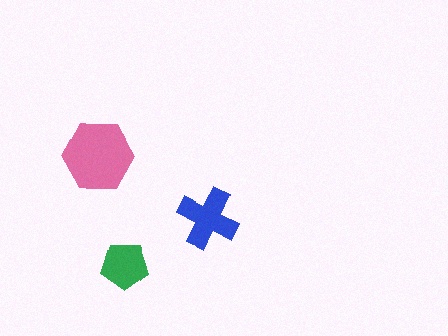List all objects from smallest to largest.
The green pentagon, the blue cross, the pink hexagon.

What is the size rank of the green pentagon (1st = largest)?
3rd.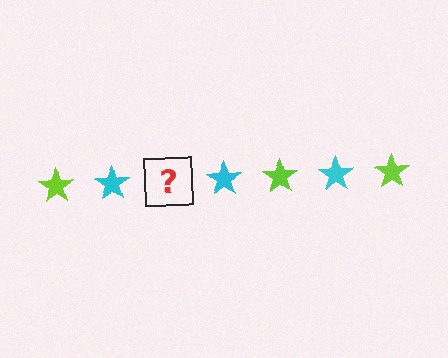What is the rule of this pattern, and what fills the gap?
The rule is that the pattern cycles through lime, cyan stars. The gap should be filled with a lime star.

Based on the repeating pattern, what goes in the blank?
The blank should be a lime star.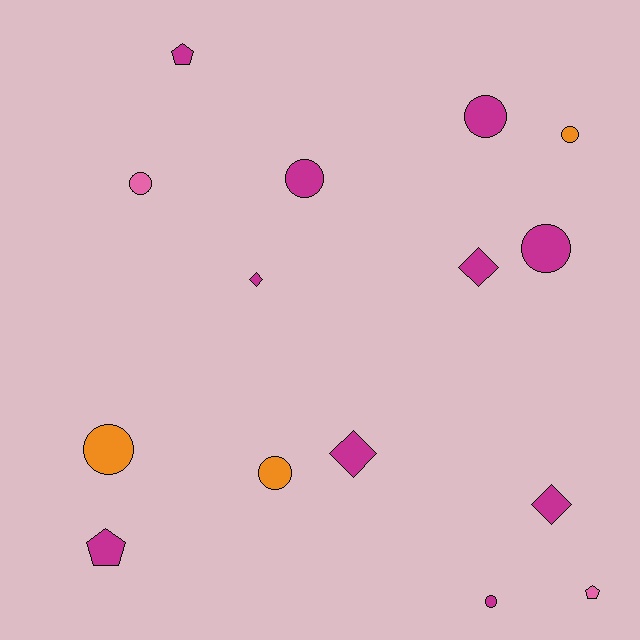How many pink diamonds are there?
There are no pink diamonds.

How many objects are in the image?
There are 15 objects.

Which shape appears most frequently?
Circle, with 8 objects.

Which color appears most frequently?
Magenta, with 10 objects.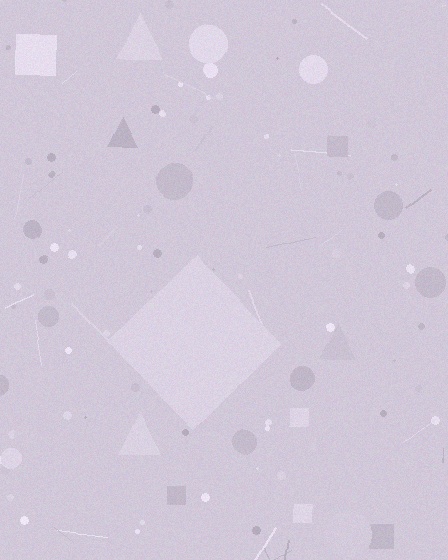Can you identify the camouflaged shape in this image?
The camouflaged shape is a diamond.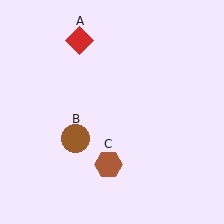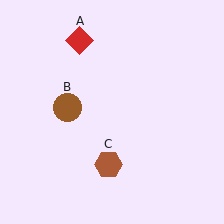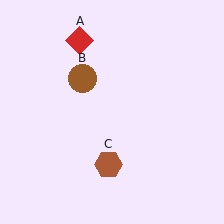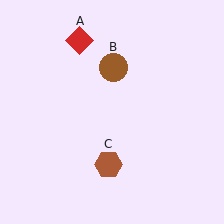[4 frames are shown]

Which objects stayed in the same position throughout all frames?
Red diamond (object A) and brown hexagon (object C) remained stationary.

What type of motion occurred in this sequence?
The brown circle (object B) rotated clockwise around the center of the scene.